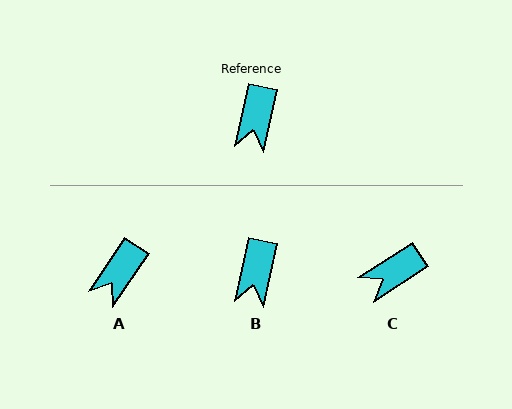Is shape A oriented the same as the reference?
No, it is off by about 22 degrees.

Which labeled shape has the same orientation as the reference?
B.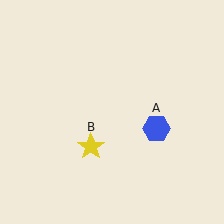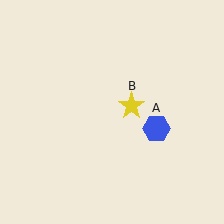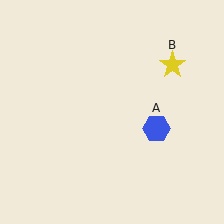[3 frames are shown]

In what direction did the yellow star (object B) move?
The yellow star (object B) moved up and to the right.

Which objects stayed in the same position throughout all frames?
Blue hexagon (object A) remained stationary.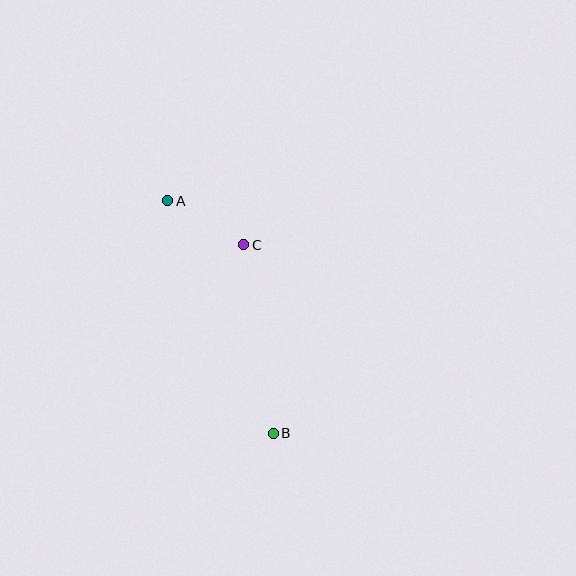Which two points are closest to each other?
Points A and C are closest to each other.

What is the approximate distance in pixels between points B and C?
The distance between B and C is approximately 191 pixels.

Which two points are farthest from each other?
Points A and B are farthest from each other.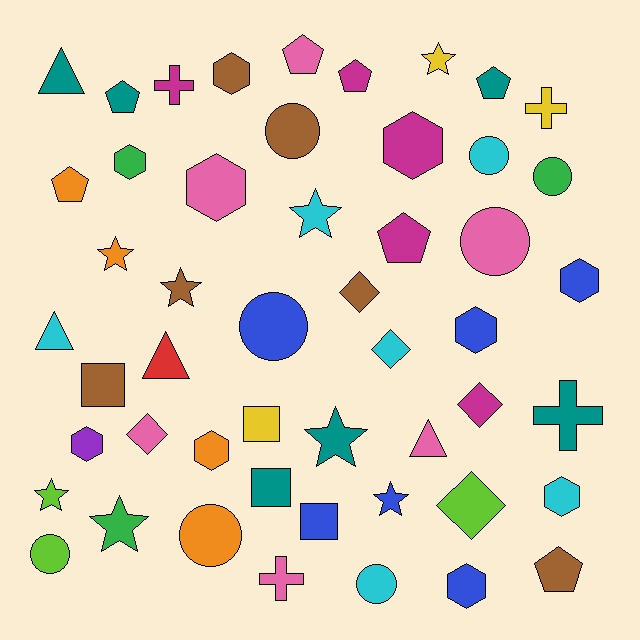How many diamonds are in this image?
There are 5 diamonds.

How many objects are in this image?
There are 50 objects.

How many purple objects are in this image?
There is 1 purple object.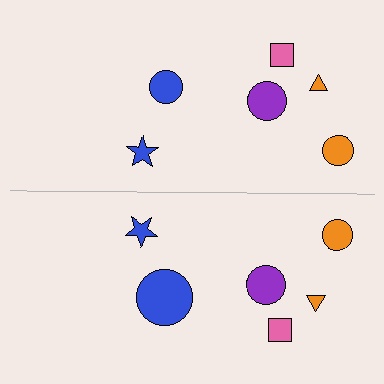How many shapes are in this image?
There are 12 shapes in this image.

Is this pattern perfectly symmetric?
No, the pattern is not perfectly symmetric. The blue circle on the bottom side has a different size than its mirror counterpart.